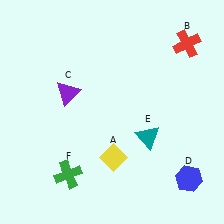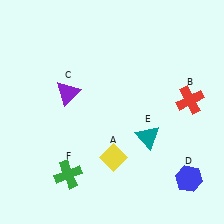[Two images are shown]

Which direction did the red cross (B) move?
The red cross (B) moved down.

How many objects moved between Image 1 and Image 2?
1 object moved between the two images.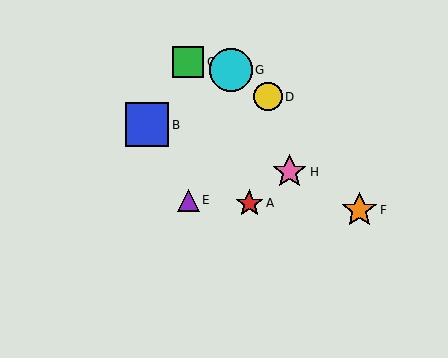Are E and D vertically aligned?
No, E is at x≈188 and D is at x≈268.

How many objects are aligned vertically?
2 objects (C, E) are aligned vertically.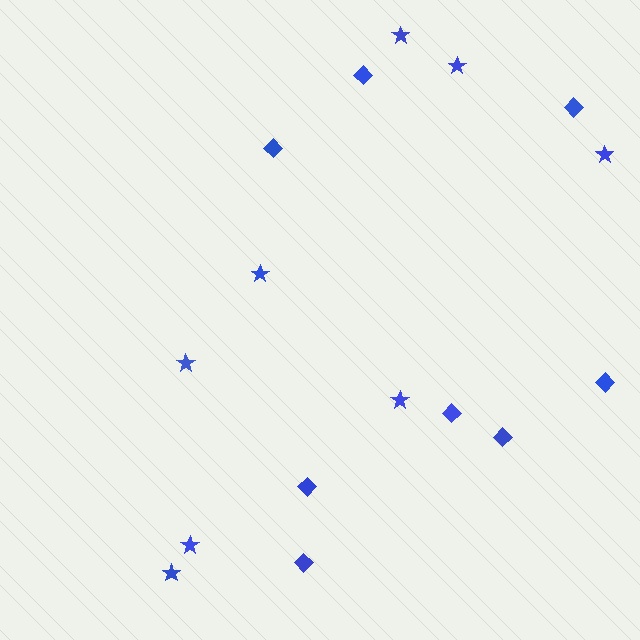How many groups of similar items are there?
There are 2 groups: one group of diamonds (8) and one group of stars (8).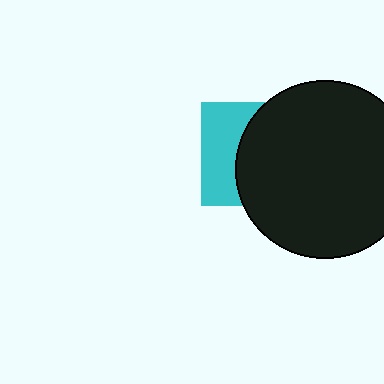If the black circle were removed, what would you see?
You would see the complete cyan square.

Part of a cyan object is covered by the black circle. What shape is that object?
It is a square.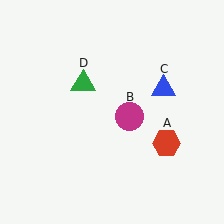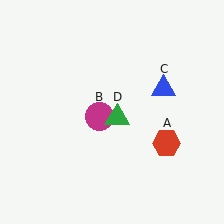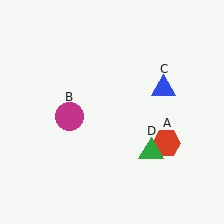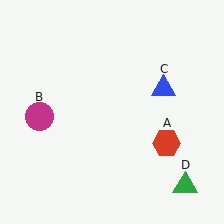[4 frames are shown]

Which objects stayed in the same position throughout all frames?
Red hexagon (object A) and blue triangle (object C) remained stationary.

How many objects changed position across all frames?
2 objects changed position: magenta circle (object B), green triangle (object D).